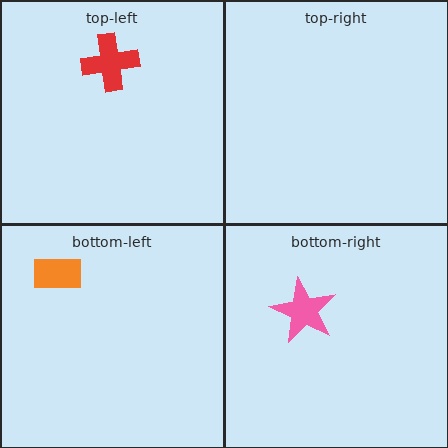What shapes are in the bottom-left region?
The orange rectangle.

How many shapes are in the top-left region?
1.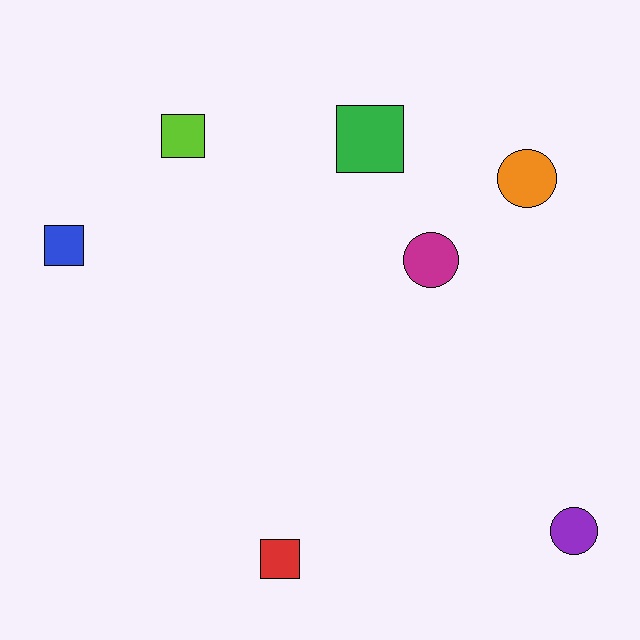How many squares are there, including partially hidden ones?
There are 4 squares.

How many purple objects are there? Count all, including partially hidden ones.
There is 1 purple object.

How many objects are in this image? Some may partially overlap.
There are 7 objects.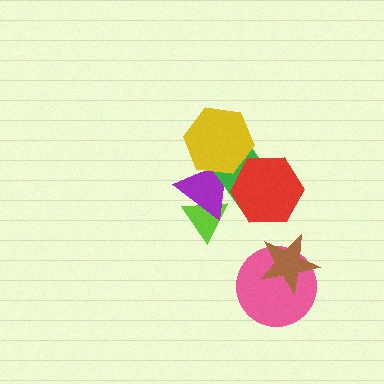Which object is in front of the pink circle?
The brown star is in front of the pink circle.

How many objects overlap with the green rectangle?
3 objects overlap with the green rectangle.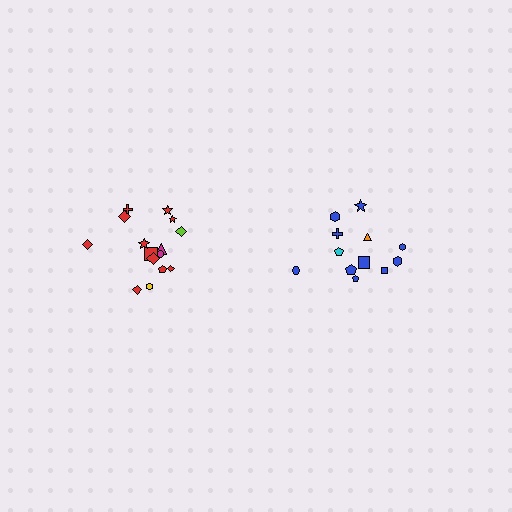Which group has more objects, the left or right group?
The left group.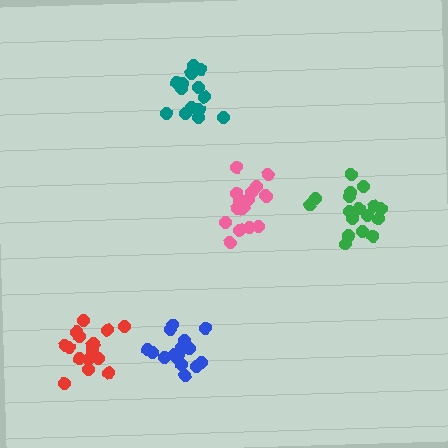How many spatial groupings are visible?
There are 5 spatial groupings.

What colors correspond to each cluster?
The clusters are colored: green, teal, pink, blue, red.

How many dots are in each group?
Group 1: 18 dots, Group 2: 15 dots, Group 3: 18 dots, Group 4: 17 dots, Group 5: 16 dots (84 total).